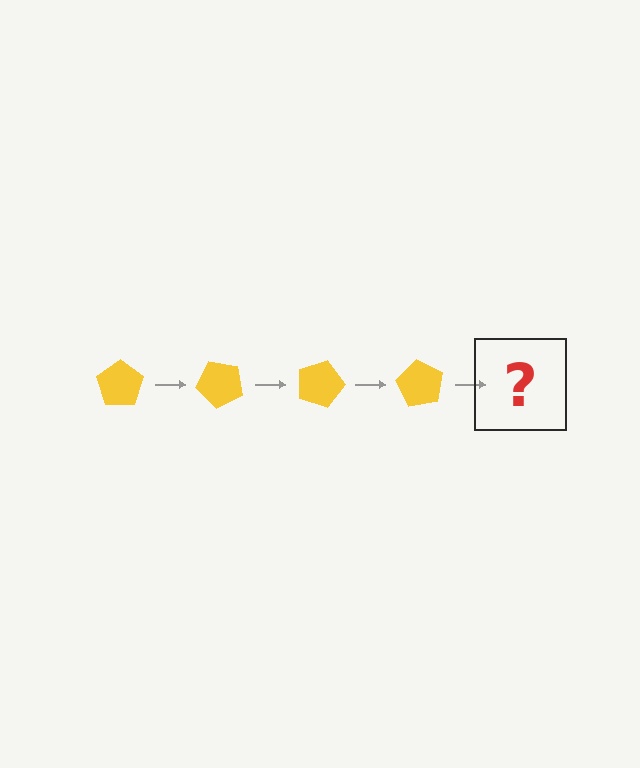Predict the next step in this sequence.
The next step is a yellow pentagon rotated 180 degrees.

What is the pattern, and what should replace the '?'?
The pattern is that the pentagon rotates 45 degrees each step. The '?' should be a yellow pentagon rotated 180 degrees.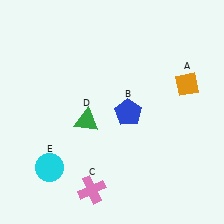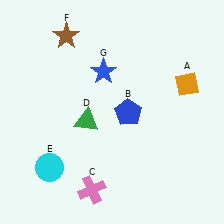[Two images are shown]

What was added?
A brown star (F), a blue star (G) were added in Image 2.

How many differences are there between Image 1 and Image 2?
There are 2 differences between the two images.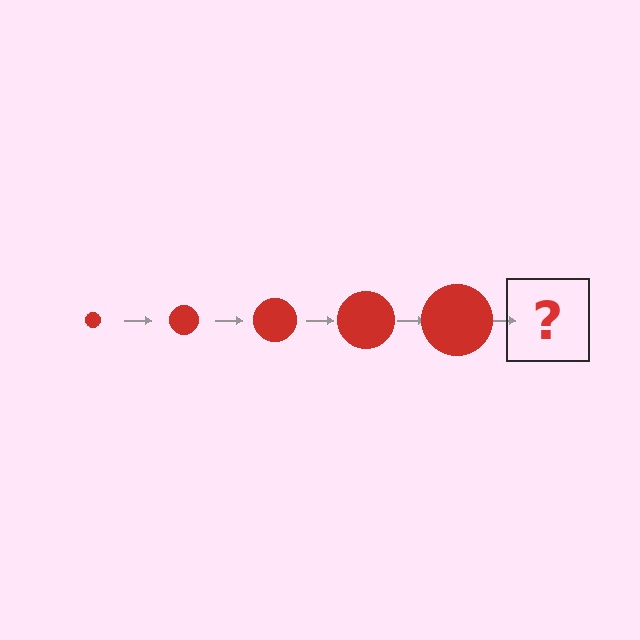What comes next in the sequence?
The next element should be a red circle, larger than the previous one.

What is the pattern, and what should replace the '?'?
The pattern is that the circle gets progressively larger each step. The '?' should be a red circle, larger than the previous one.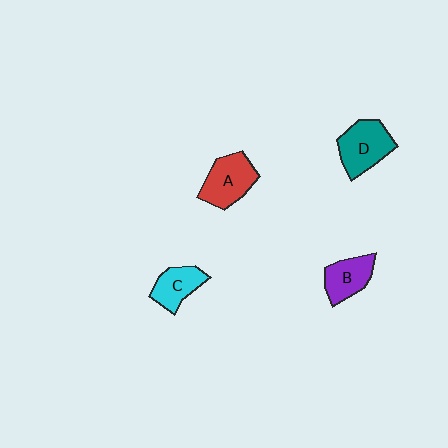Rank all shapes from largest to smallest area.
From largest to smallest: D (teal), A (red), B (purple), C (cyan).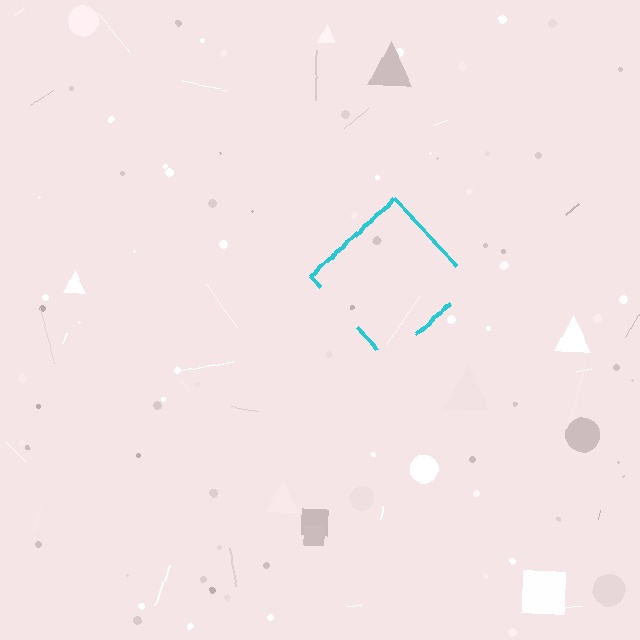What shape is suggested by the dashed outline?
The dashed outline suggests a diamond.